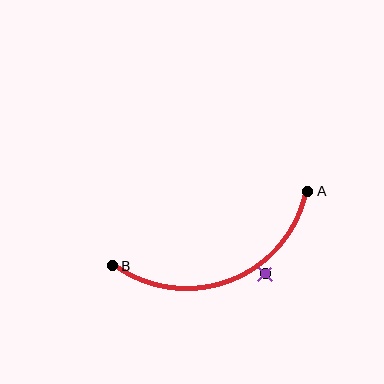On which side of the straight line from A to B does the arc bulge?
The arc bulges below the straight line connecting A and B.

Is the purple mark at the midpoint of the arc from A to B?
No — the purple mark does not lie on the arc at all. It sits slightly outside the curve.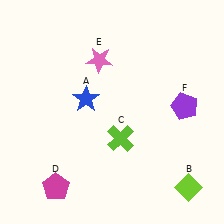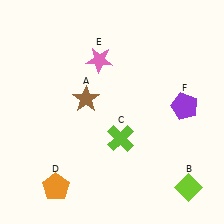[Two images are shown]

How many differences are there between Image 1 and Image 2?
There are 2 differences between the two images.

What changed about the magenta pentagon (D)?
In Image 1, D is magenta. In Image 2, it changed to orange.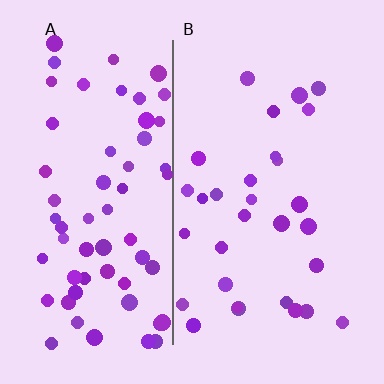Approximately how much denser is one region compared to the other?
Approximately 2.1× — region A over region B.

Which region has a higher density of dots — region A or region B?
A (the left).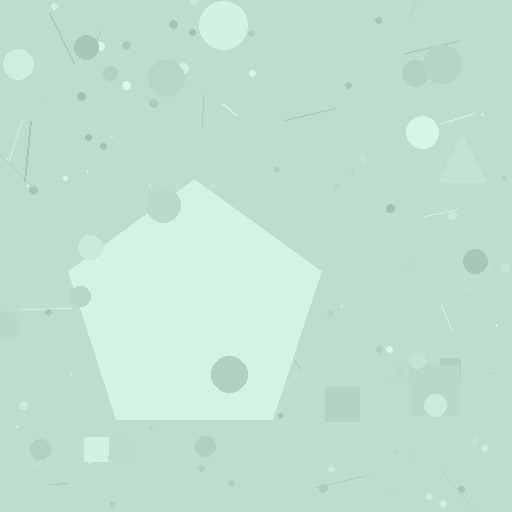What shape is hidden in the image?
A pentagon is hidden in the image.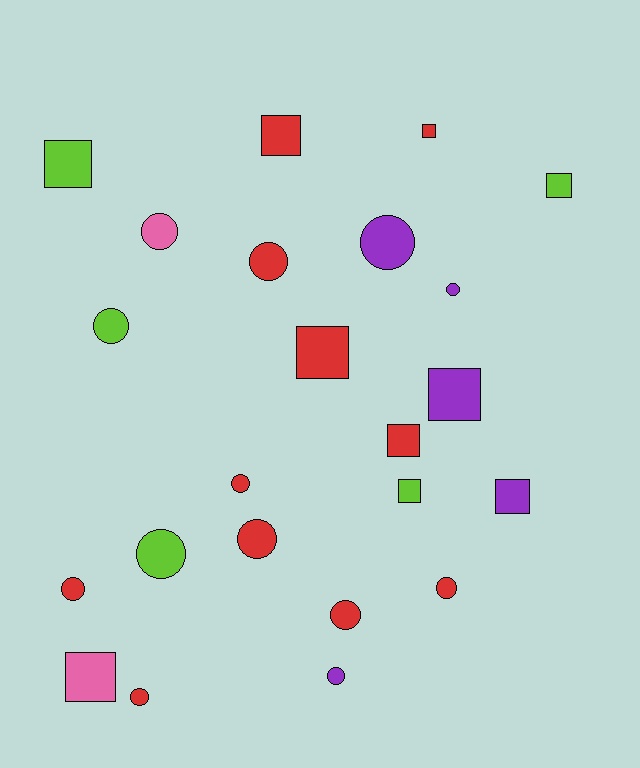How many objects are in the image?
There are 23 objects.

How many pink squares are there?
There is 1 pink square.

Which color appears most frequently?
Red, with 11 objects.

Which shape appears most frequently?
Circle, with 13 objects.